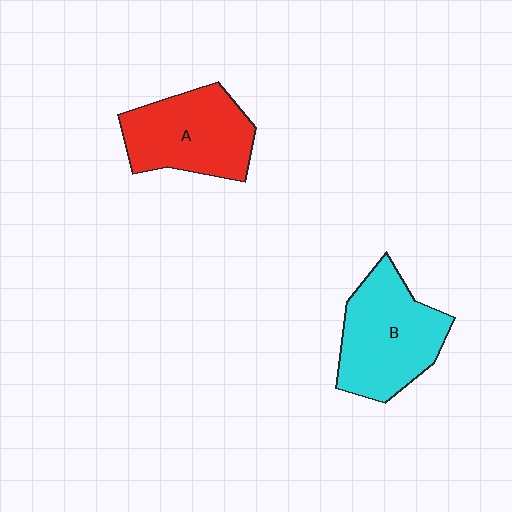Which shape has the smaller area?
Shape A (red).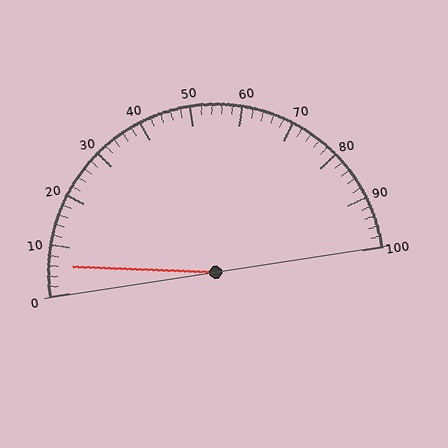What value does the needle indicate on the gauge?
The needle indicates approximately 6.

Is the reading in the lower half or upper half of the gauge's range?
The reading is in the lower half of the range (0 to 100).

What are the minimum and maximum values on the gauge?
The gauge ranges from 0 to 100.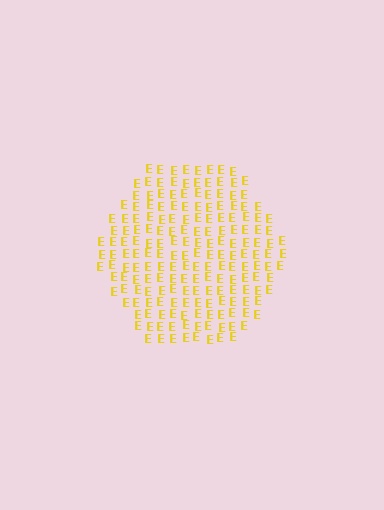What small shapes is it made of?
It is made of small letter E's.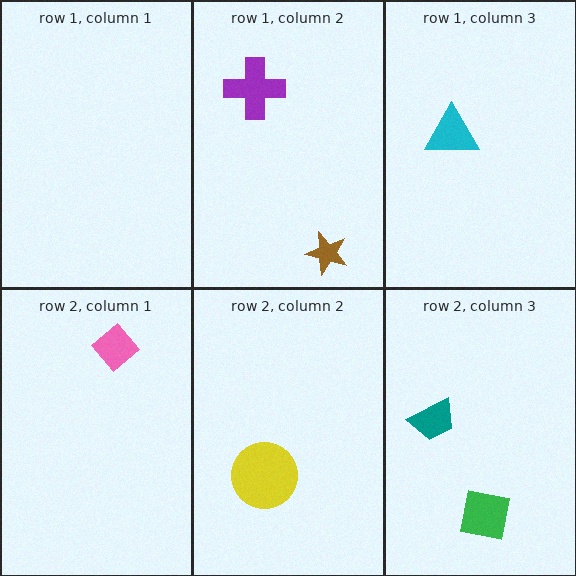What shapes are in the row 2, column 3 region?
The teal trapezoid, the green square.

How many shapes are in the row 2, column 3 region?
2.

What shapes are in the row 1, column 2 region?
The brown star, the purple cross.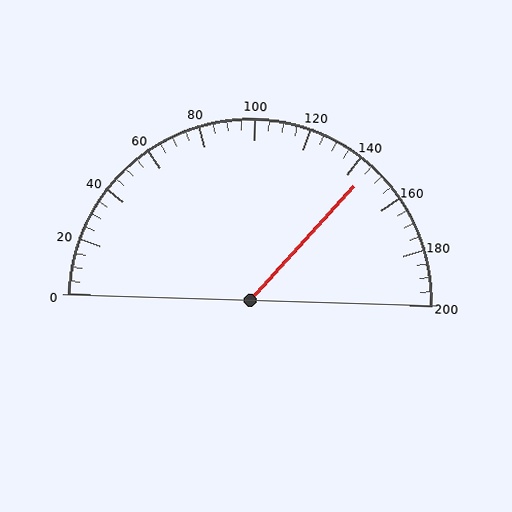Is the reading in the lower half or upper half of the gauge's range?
The reading is in the upper half of the range (0 to 200).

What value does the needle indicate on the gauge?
The needle indicates approximately 145.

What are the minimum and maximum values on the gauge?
The gauge ranges from 0 to 200.